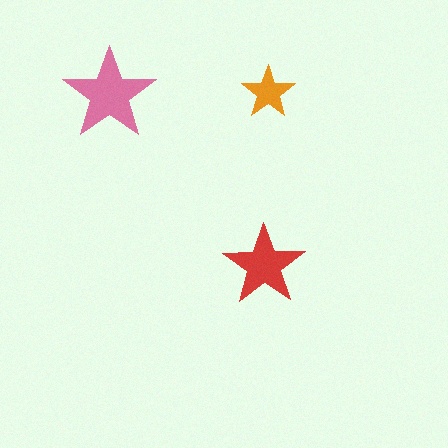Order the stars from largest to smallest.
the pink one, the red one, the orange one.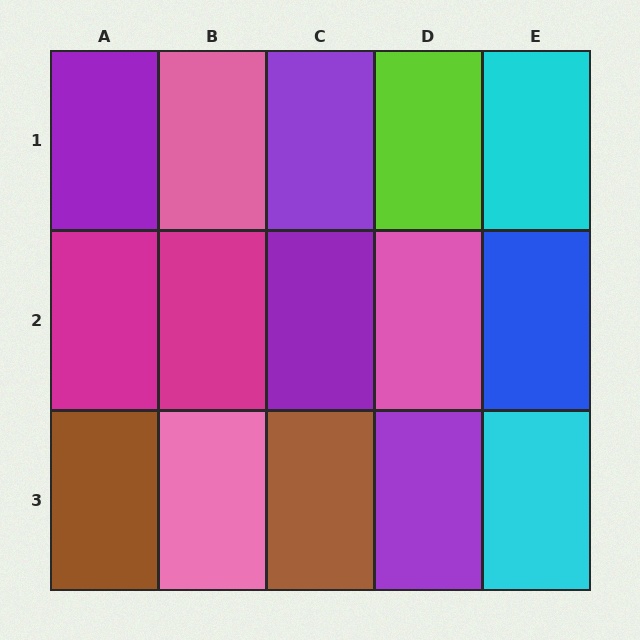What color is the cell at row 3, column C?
Brown.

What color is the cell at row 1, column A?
Purple.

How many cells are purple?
4 cells are purple.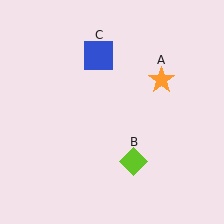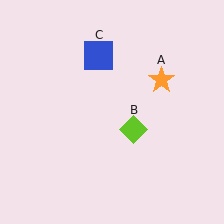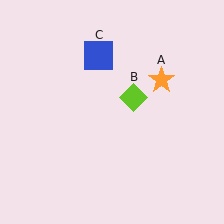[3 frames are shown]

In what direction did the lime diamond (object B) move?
The lime diamond (object B) moved up.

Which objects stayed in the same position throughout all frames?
Orange star (object A) and blue square (object C) remained stationary.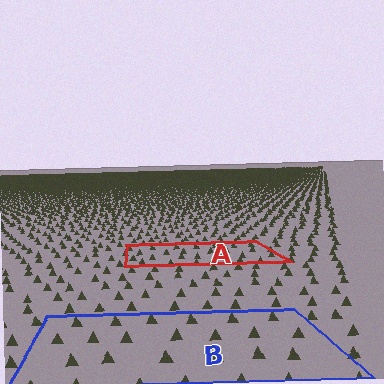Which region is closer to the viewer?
Region B is closer. The texture elements there are larger and more spread out.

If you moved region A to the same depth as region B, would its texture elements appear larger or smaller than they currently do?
They would appear larger. At a closer depth, the same texture elements are projected at a bigger on-screen size.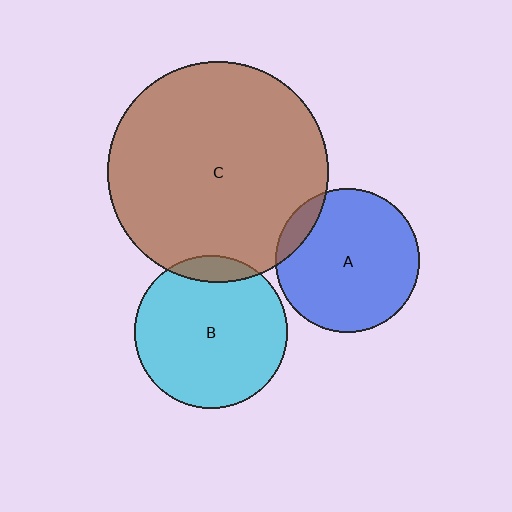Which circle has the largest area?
Circle C (brown).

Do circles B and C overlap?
Yes.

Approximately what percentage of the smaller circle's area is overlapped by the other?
Approximately 10%.